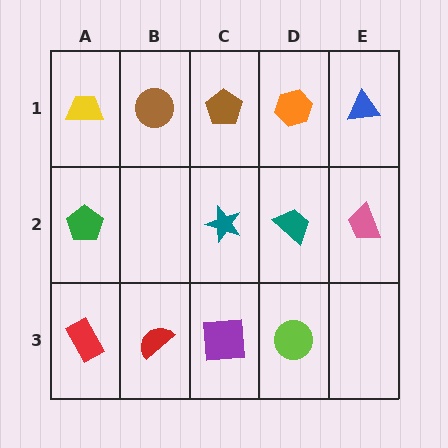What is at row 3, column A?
A red rectangle.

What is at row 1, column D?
An orange hexagon.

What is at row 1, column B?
A brown circle.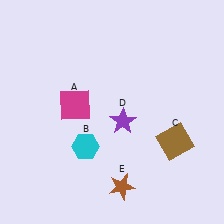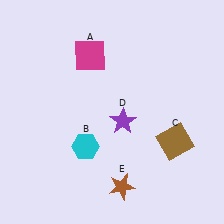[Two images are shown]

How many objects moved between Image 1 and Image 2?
1 object moved between the two images.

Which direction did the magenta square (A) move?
The magenta square (A) moved up.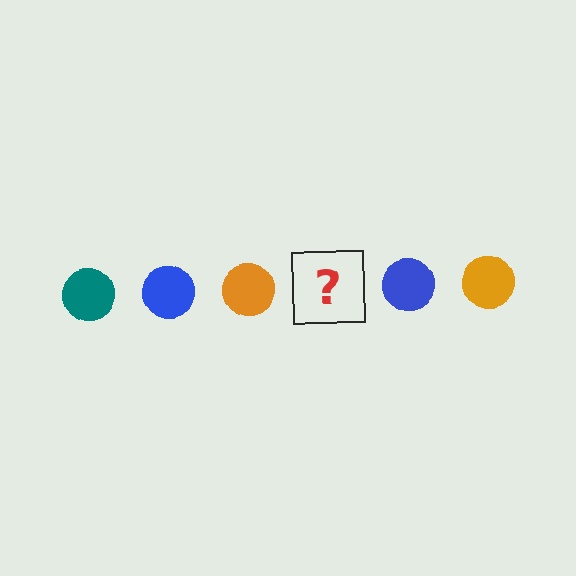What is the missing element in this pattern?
The missing element is a teal circle.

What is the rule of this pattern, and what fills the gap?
The rule is that the pattern cycles through teal, blue, orange circles. The gap should be filled with a teal circle.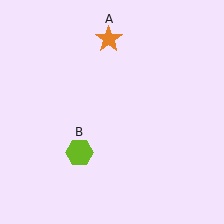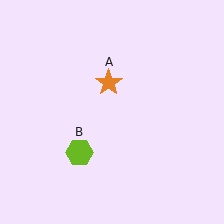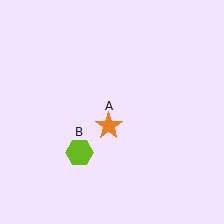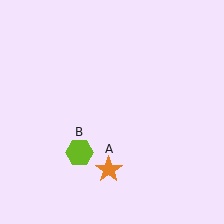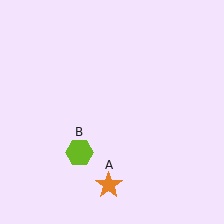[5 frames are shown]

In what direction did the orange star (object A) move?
The orange star (object A) moved down.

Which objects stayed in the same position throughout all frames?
Lime hexagon (object B) remained stationary.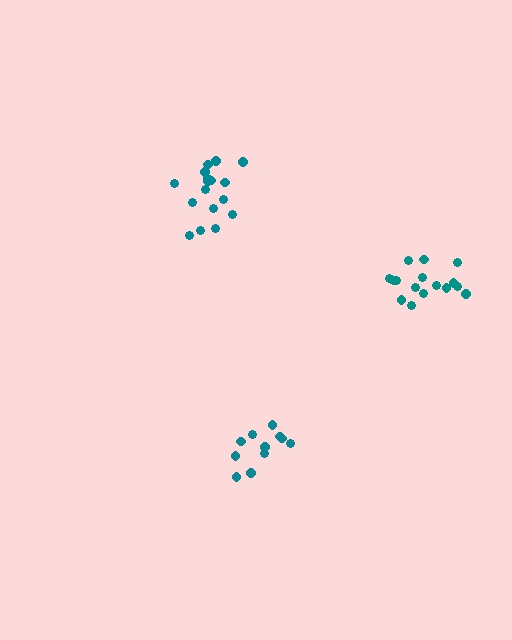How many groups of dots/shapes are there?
There are 3 groups.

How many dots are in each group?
Group 1: 11 dots, Group 2: 16 dots, Group 3: 17 dots (44 total).